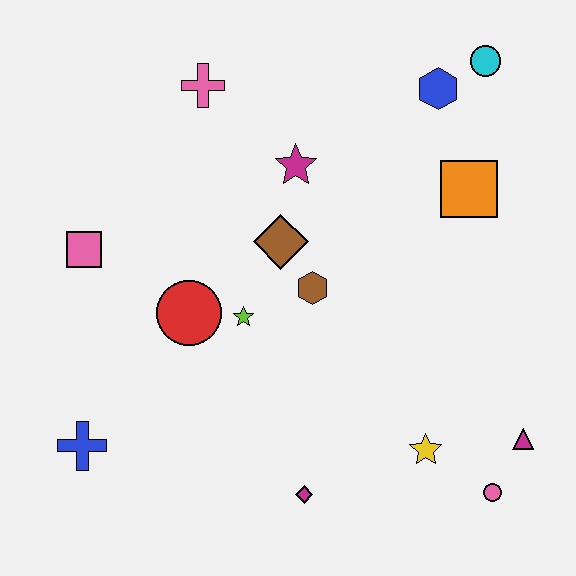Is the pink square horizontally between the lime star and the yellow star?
No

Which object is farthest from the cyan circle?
The blue cross is farthest from the cyan circle.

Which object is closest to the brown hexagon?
The brown diamond is closest to the brown hexagon.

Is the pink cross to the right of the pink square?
Yes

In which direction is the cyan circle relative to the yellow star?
The cyan circle is above the yellow star.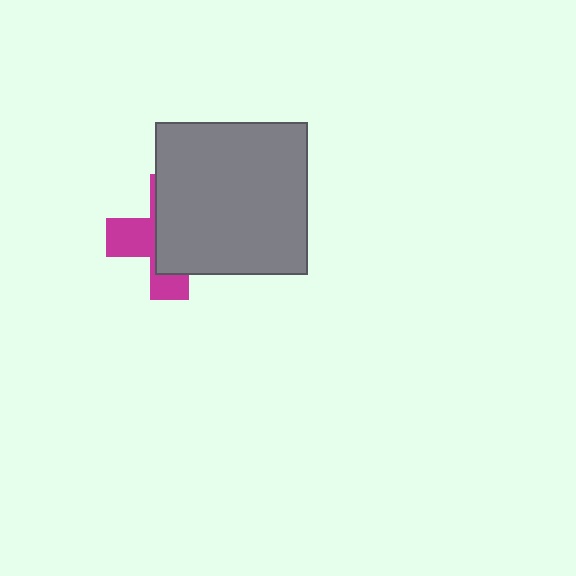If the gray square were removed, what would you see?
You would see the complete magenta cross.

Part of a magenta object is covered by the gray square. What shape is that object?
It is a cross.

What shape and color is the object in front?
The object in front is a gray square.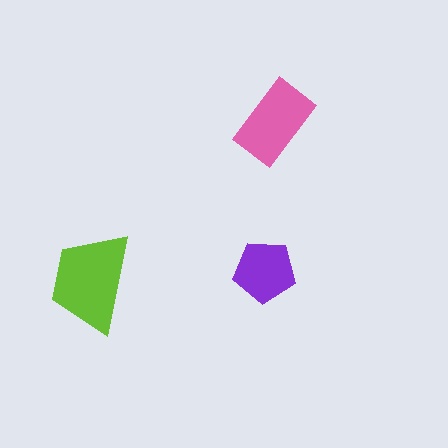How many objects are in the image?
There are 3 objects in the image.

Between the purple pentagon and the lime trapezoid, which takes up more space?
The lime trapezoid.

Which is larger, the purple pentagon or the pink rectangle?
The pink rectangle.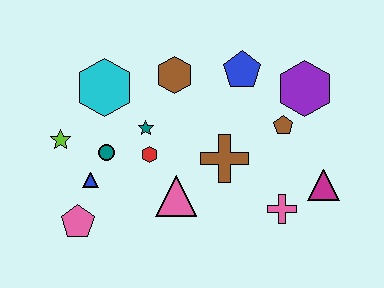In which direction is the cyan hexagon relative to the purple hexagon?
The cyan hexagon is to the left of the purple hexagon.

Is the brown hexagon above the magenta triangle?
Yes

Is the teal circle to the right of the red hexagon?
No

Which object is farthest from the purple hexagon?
The pink pentagon is farthest from the purple hexagon.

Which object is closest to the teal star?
The red hexagon is closest to the teal star.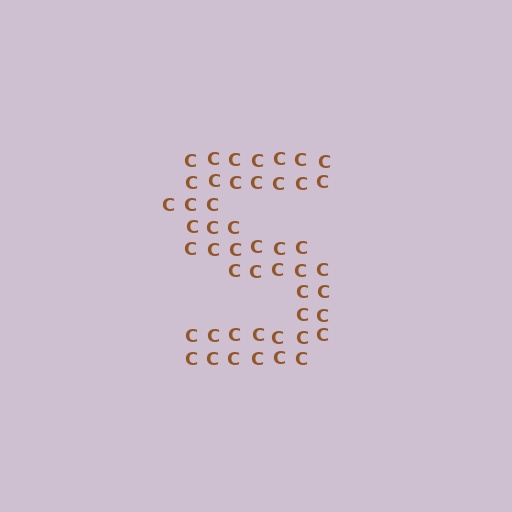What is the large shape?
The large shape is the letter S.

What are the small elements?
The small elements are letter C's.